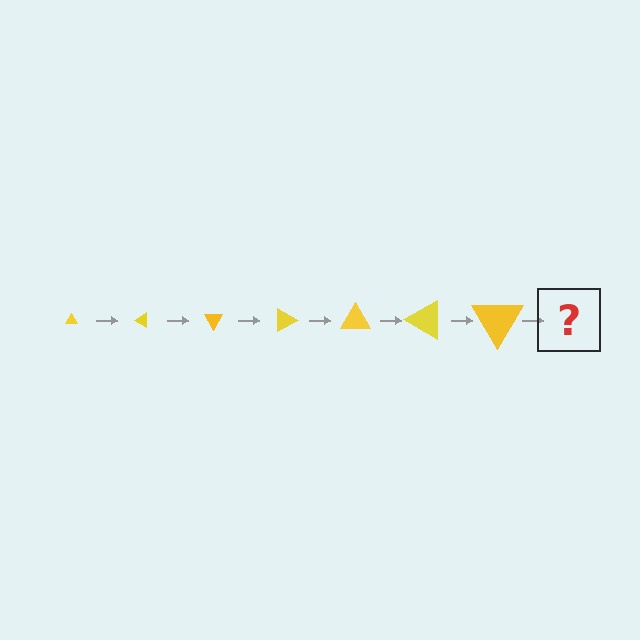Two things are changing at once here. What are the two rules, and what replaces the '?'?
The two rules are that the triangle grows larger each step and it rotates 30 degrees each step. The '?' should be a triangle, larger than the previous one and rotated 210 degrees from the start.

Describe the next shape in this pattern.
It should be a triangle, larger than the previous one and rotated 210 degrees from the start.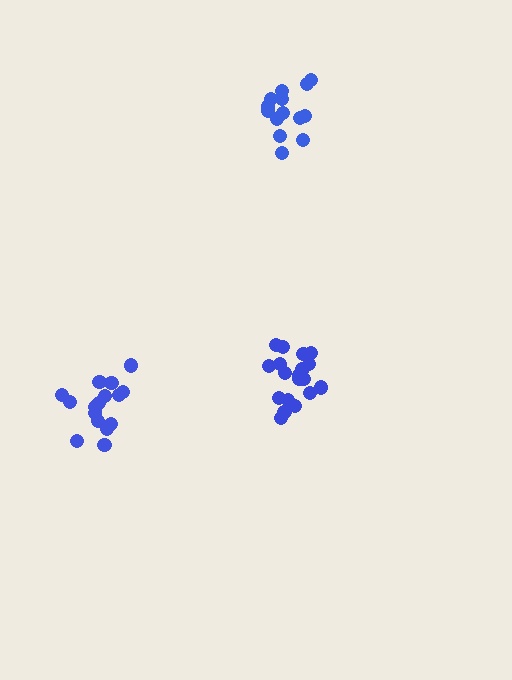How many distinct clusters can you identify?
There are 3 distinct clusters.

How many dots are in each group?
Group 1: 17 dots, Group 2: 19 dots, Group 3: 14 dots (50 total).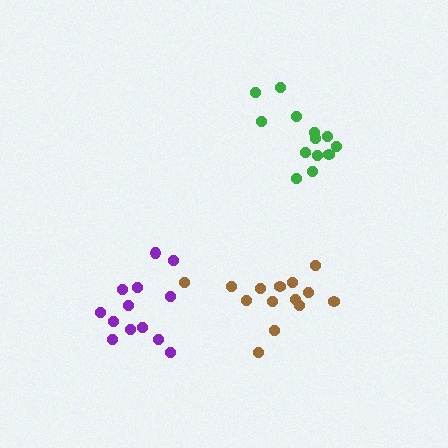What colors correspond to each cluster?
The clusters are colored: purple, brown, green.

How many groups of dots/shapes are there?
There are 3 groups.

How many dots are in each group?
Group 1: 13 dots, Group 2: 14 dots, Group 3: 13 dots (40 total).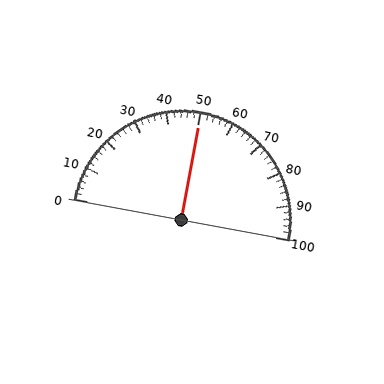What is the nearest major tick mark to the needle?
The nearest major tick mark is 50.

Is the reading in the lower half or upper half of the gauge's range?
The reading is in the upper half of the range (0 to 100).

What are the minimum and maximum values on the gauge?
The gauge ranges from 0 to 100.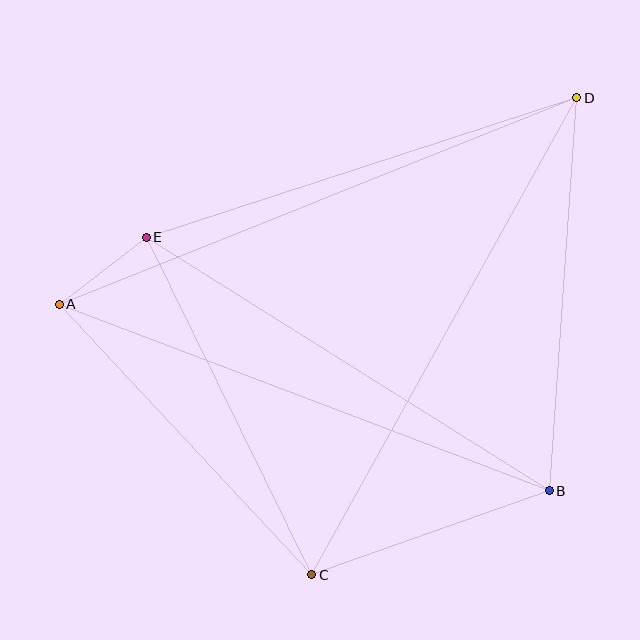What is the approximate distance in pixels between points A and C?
The distance between A and C is approximately 370 pixels.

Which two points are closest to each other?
Points A and E are closest to each other.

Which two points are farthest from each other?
Points A and D are farthest from each other.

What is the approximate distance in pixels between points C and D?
The distance between C and D is approximately 545 pixels.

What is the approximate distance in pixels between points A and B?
The distance between A and B is approximately 524 pixels.